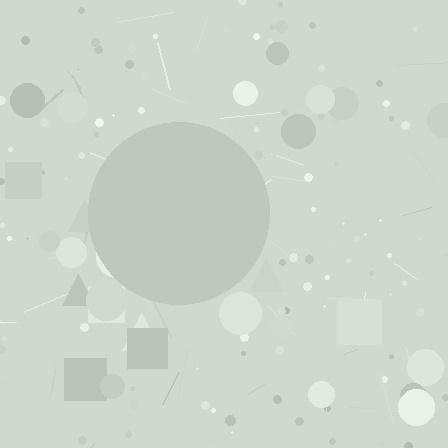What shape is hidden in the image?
A circle is hidden in the image.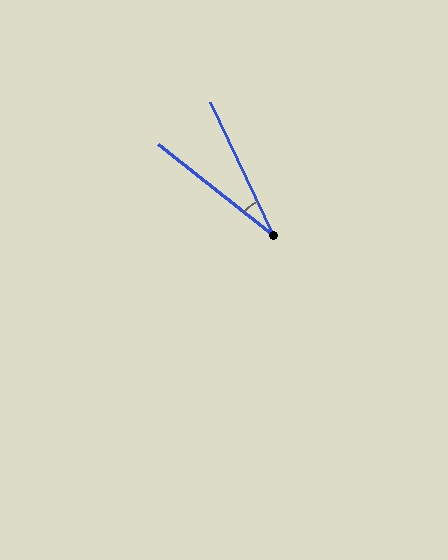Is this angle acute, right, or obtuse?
It is acute.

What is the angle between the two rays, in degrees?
Approximately 26 degrees.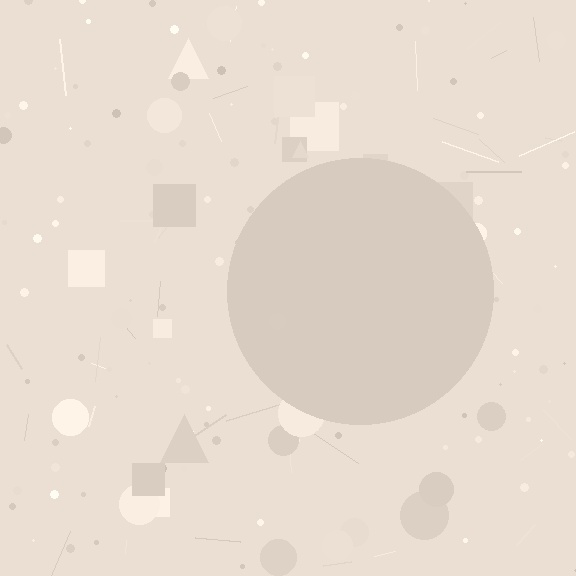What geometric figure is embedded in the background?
A circle is embedded in the background.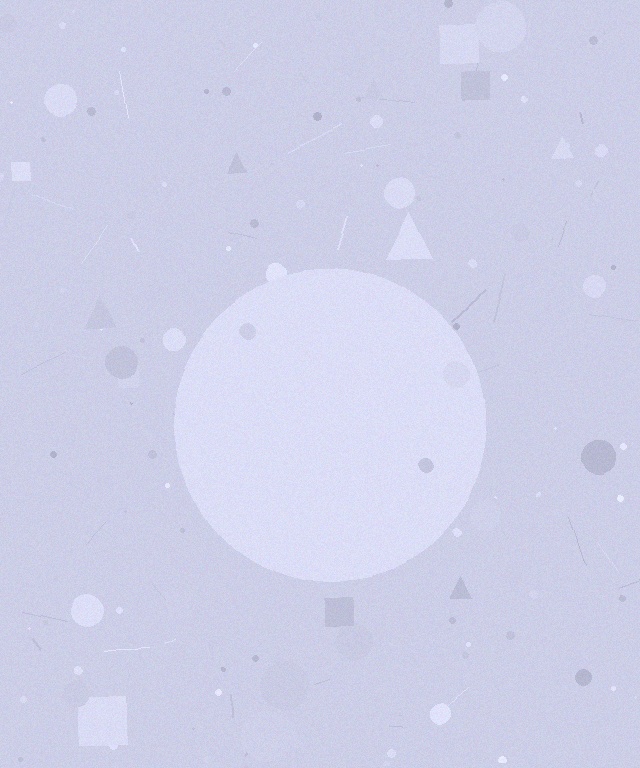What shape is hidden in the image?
A circle is hidden in the image.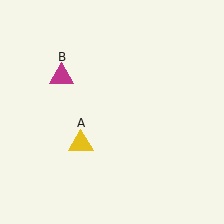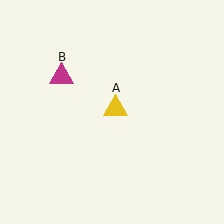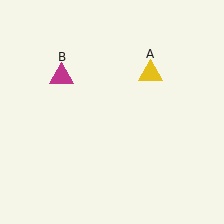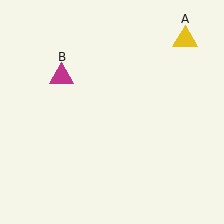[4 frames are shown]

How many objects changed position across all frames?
1 object changed position: yellow triangle (object A).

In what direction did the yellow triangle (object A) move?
The yellow triangle (object A) moved up and to the right.